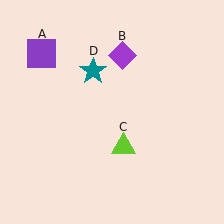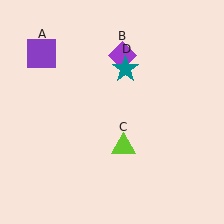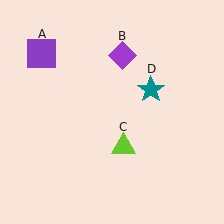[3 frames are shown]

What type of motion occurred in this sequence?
The teal star (object D) rotated clockwise around the center of the scene.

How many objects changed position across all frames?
1 object changed position: teal star (object D).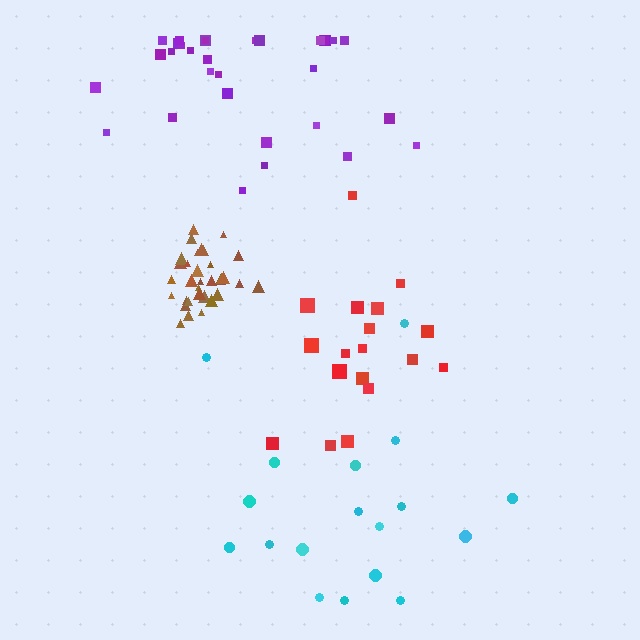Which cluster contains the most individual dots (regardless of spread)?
Brown (35).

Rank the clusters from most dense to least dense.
brown, purple, red, cyan.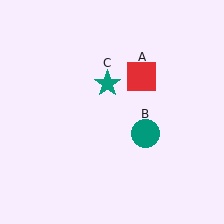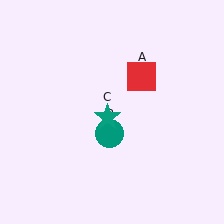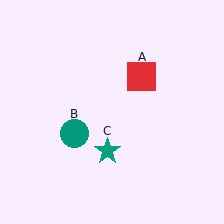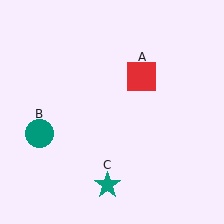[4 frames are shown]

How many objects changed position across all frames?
2 objects changed position: teal circle (object B), teal star (object C).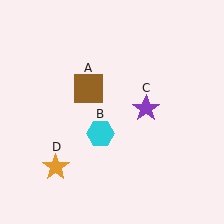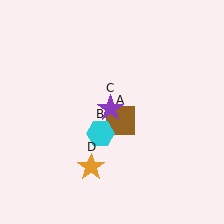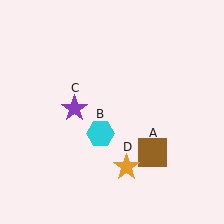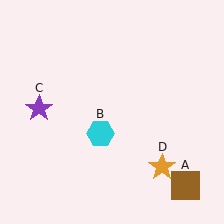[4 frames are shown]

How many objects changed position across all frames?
3 objects changed position: brown square (object A), purple star (object C), orange star (object D).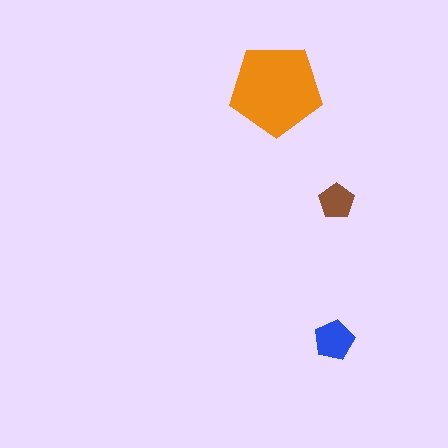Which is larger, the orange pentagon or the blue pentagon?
The orange one.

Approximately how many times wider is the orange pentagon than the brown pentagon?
About 2.5 times wider.